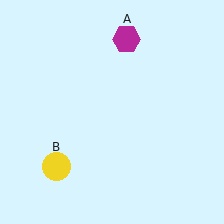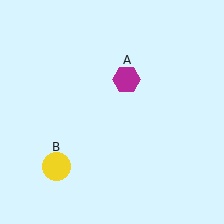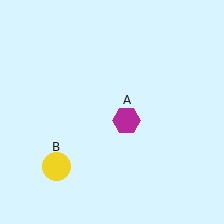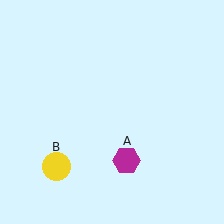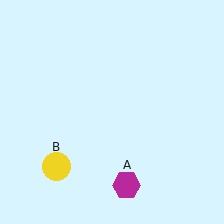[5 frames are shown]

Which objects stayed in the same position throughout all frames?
Yellow circle (object B) remained stationary.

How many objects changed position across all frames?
1 object changed position: magenta hexagon (object A).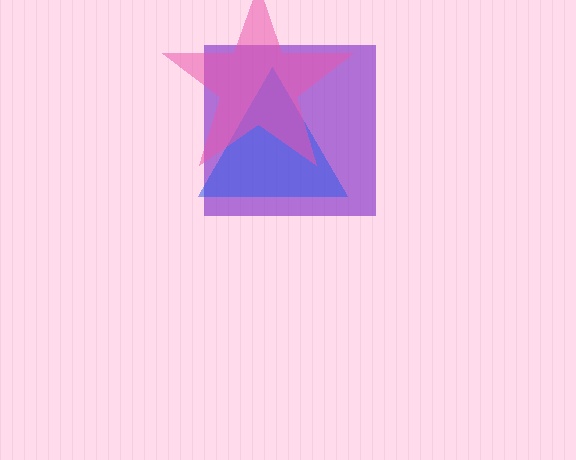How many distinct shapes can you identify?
There are 3 distinct shapes: a purple square, a blue triangle, a pink star.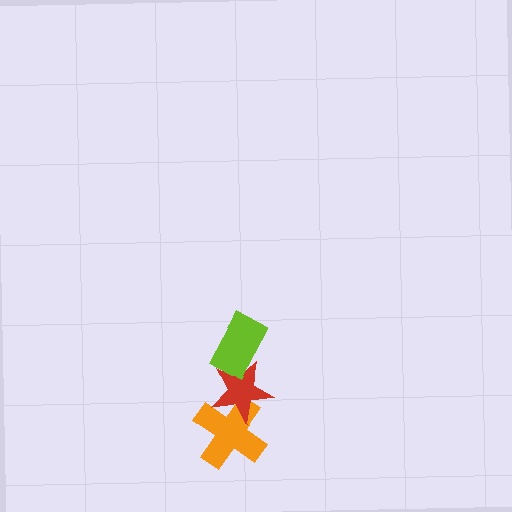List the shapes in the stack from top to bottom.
From top to bottom: the lime rectangle, the red star, the orange cross.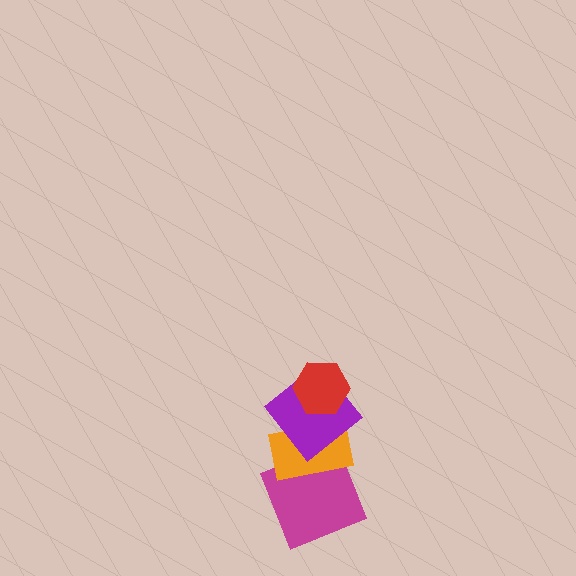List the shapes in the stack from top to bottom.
From top to bottom: the red hexagon, the purple diamond, the orange rectangle, the magenta square.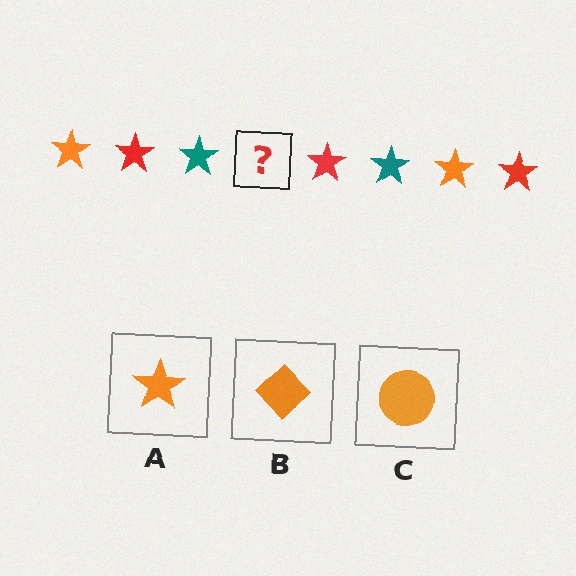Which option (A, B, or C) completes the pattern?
A.